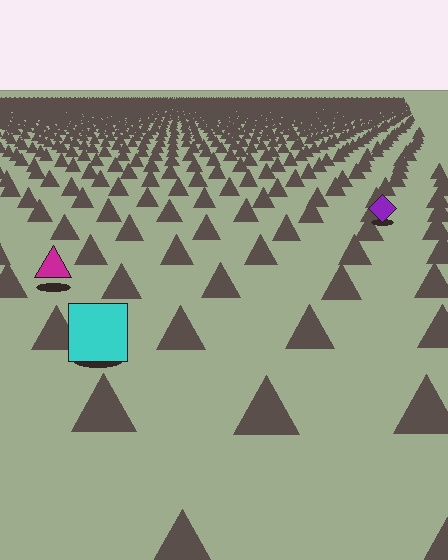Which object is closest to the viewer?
The cyan square is closest. The texture marks near it are larger and more spread out.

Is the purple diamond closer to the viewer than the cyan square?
No. The cyan square is closer — you can tell from the texture gradient: the ground texture is coarser near it.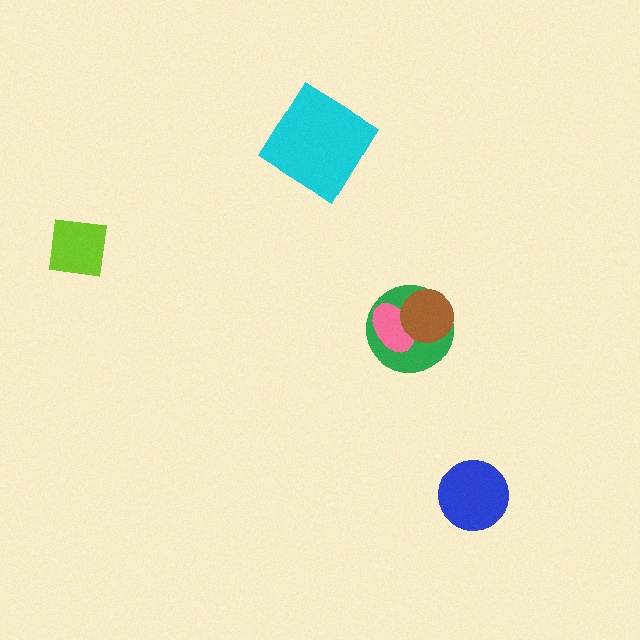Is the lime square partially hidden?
No, no other shape covers it.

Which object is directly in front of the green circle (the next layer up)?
The pink ellipse is directly in front of the green circle.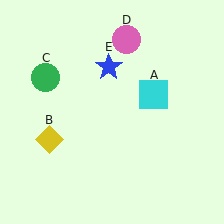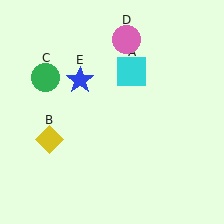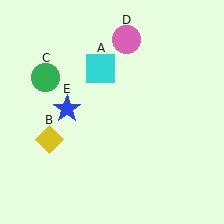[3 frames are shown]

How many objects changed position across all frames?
2 objects changed position: cyan square (object A), blue star (object E).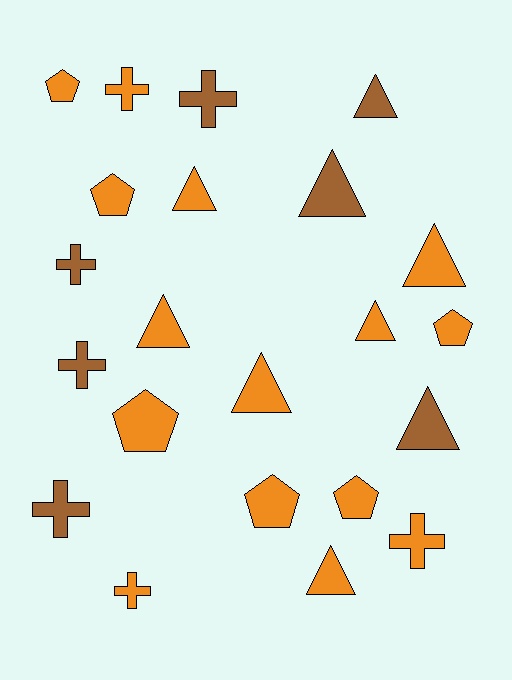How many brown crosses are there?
There are 4 brown crosses.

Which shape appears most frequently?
Triangle, with 9 objects.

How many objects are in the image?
There are 22 objects.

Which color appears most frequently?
Orange, with 15 objects.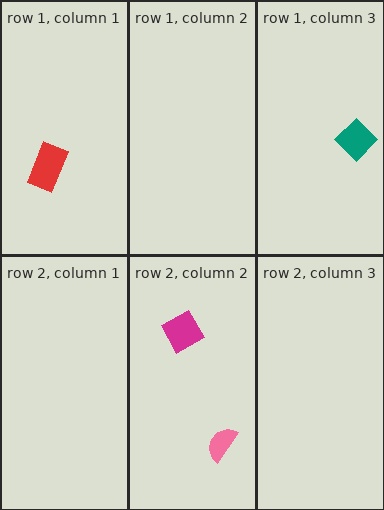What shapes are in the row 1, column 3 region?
The teal diamond.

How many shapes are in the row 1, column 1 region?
1.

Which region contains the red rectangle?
The row 1, column 1 region.